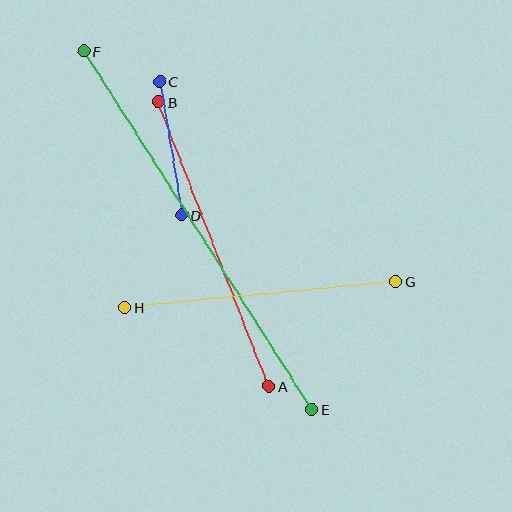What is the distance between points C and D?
The distance is approximately 135 pixels.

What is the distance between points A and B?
The distance is approximately 305 pixels.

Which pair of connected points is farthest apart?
Points E and F are farthest apart.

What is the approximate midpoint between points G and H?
The midpoint is at approximately (260, 295) pixels.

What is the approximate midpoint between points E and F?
The midpoint is at approximately (198, 230) pixels.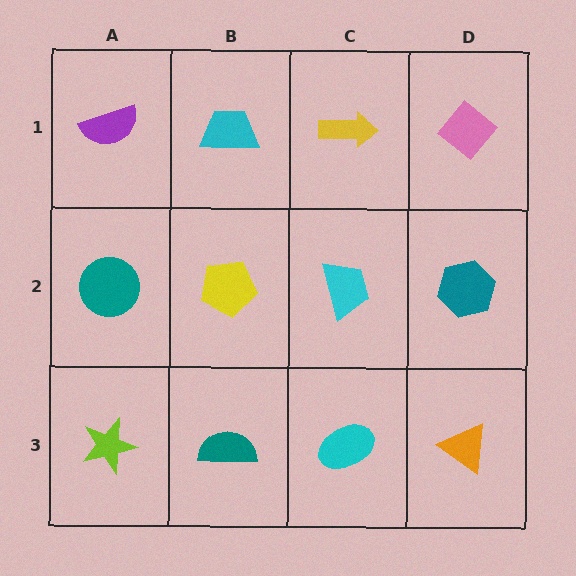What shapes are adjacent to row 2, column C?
A yellow arrow (row 1, column C), a cyan ellipse (row 3, column C), a yellow pentagon (row 2, column B), a teal hexagon (row 2, column D).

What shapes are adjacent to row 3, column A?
A teal circle (row 2, column A), a teal semicircle (row 3, column B).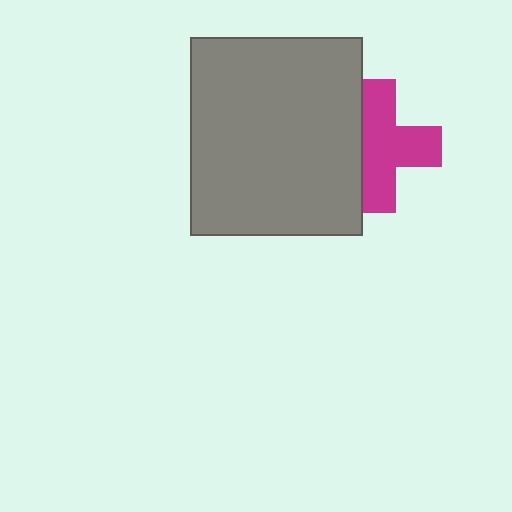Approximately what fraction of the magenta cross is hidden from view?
Roughly 33% of the magenta cross is hidden behind the gray rectangle.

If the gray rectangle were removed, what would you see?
You would see the complete magenta cross.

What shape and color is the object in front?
The object in front is a gray rectangle.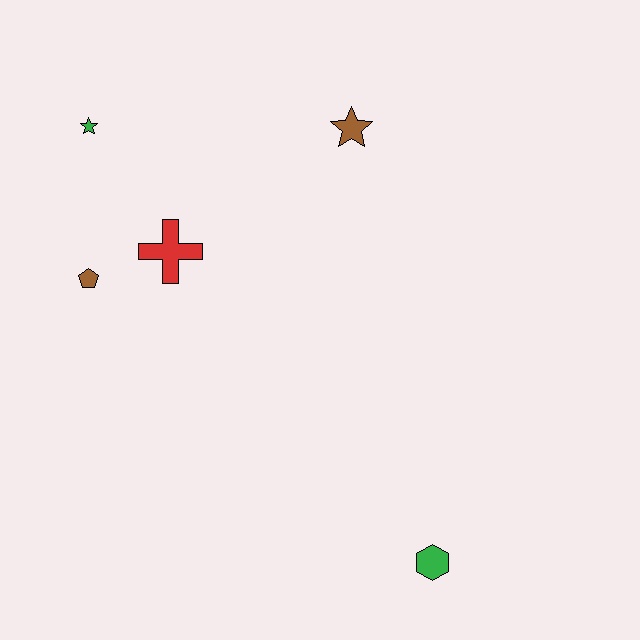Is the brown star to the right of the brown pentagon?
Yes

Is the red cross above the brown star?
No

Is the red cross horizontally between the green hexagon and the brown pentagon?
Yes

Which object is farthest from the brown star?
The green hexagon is farthest from the brown star.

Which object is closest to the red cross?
The brown pentagon is closest to the red cross.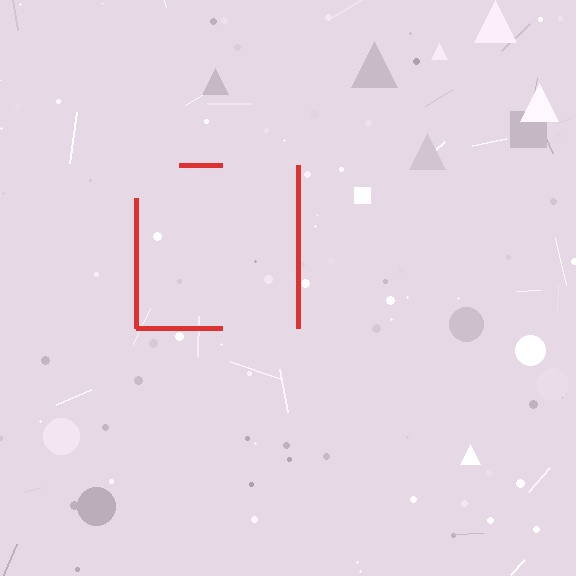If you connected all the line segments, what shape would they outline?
They would outline a square.